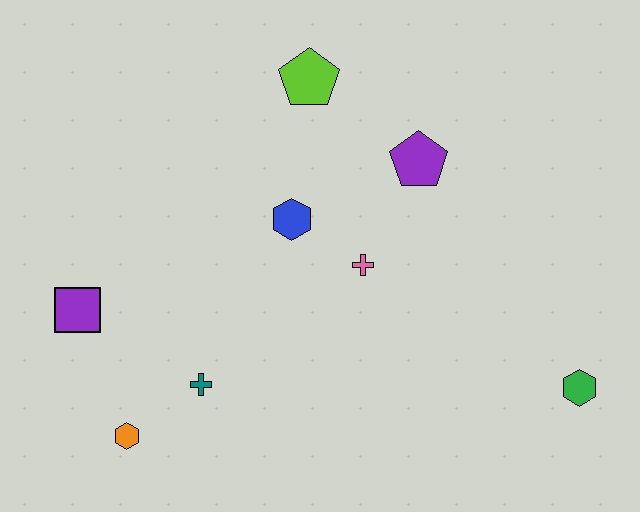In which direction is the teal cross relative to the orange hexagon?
The teal cross is to the right of the orange hexagon.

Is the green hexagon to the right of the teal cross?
Yes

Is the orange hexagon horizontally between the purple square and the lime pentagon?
Yes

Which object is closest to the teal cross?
The orange hexagon is closest to the teal cross.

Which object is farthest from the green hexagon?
The purple square is farthest from the green hexagon.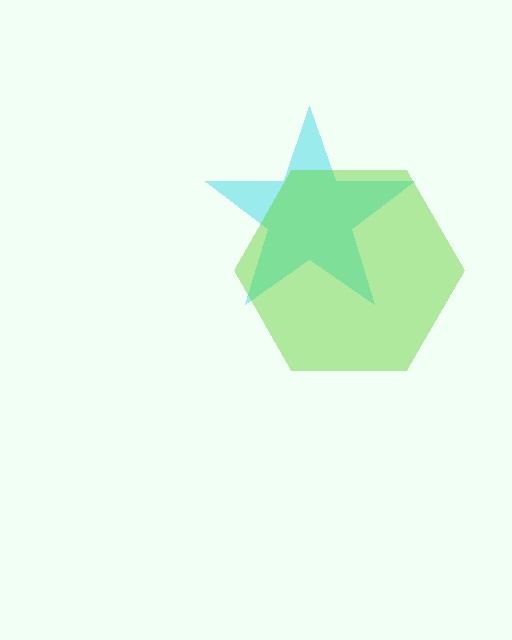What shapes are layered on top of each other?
The layered shapes are: a cyan star, a lime hexagon.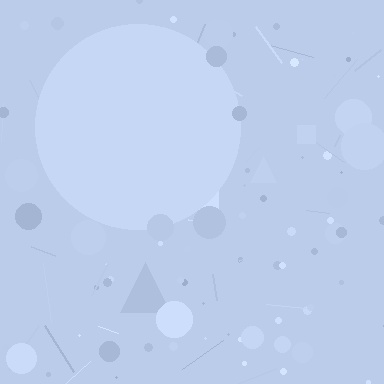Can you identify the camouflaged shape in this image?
The camouflaged shape is a circle.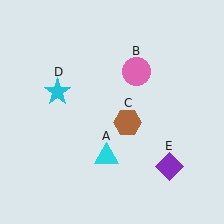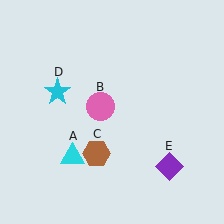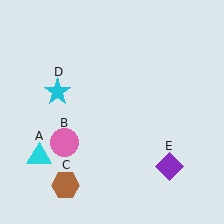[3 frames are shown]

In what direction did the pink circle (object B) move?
The pink circle (object B) moved down and to the left.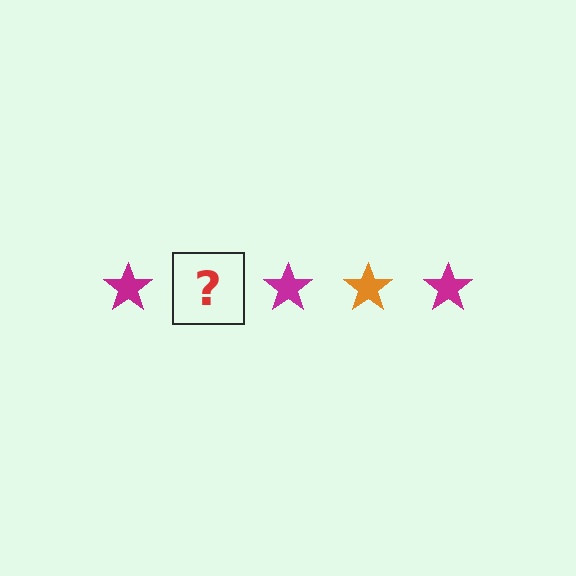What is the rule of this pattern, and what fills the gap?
The rule is that the pattern cycles through magenta, orange stars. The gap should be filled with an orange star.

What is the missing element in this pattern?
The missing element is an orange star.